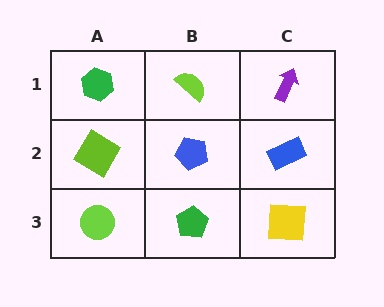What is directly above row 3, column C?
A blue rectangle.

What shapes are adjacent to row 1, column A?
A lime diamond (row 2, column A), a lime semicircle (row 1, column B).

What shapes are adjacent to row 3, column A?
A lime diamond (row 2, column A), a green pentagon (row 3, column B).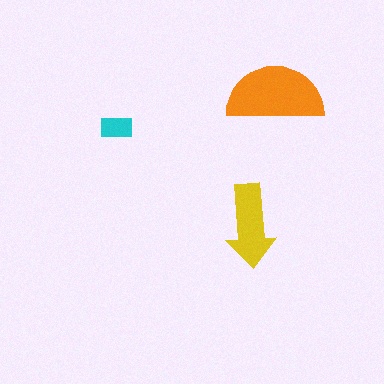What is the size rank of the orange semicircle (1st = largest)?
1st.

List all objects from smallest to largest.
The cyan rectangle, the yellow arrow, the orange semicircle.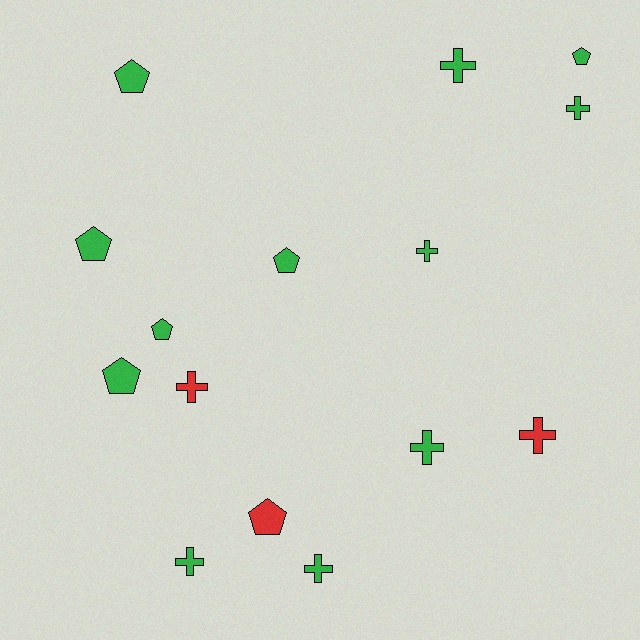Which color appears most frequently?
Green, with 12 objects.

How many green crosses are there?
There are 6 green crosses.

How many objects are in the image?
There are 15 objects.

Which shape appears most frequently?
Cross, with 8 objects.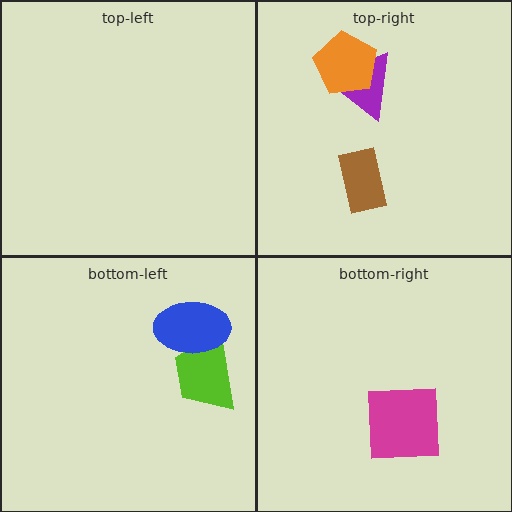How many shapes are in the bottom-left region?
2.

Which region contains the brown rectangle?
The top-right region.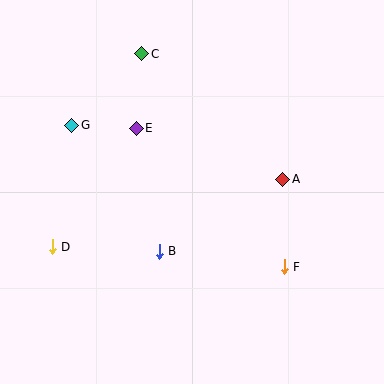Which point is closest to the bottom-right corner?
Point F is closest to the bottom-right corner.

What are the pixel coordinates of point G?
Point G is at (72, 125).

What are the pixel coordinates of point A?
Point A is at (283, 179).